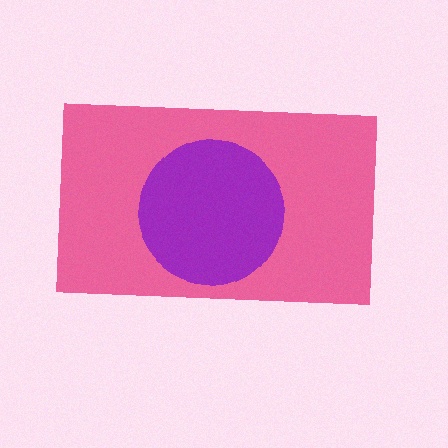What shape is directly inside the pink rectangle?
The purple circle.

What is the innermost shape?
The purple circle.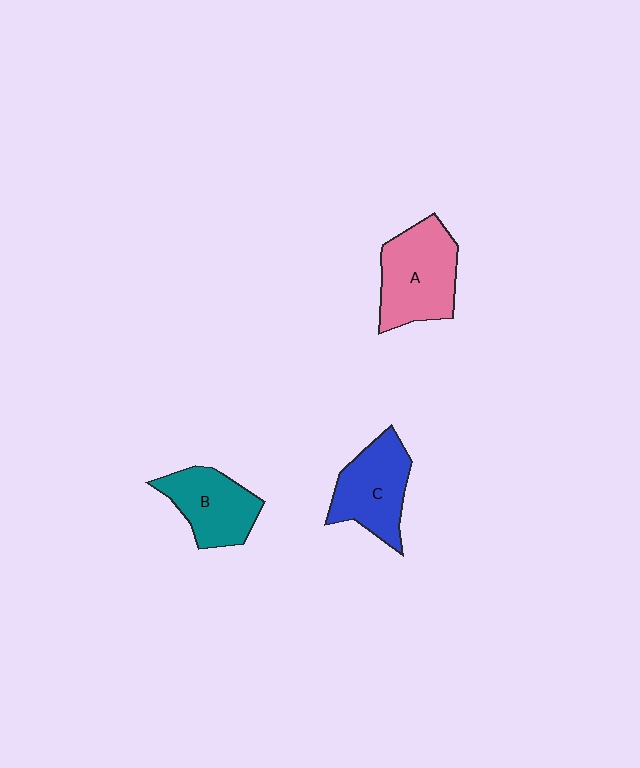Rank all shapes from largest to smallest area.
From largest to smallest: A (pink), C (blue), B (teal).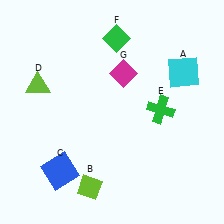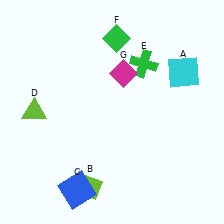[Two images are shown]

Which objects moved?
The objects that moved are: the blue square (C), the lime triangle (D), the green cross (E).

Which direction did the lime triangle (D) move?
The lime triangle (D) moved down.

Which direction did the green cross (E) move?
The green cross (E) moved up.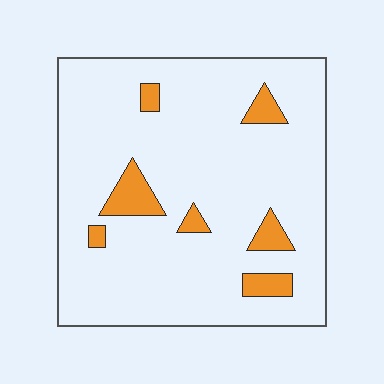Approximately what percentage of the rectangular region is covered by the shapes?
Approximately 10%.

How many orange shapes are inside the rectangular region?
7.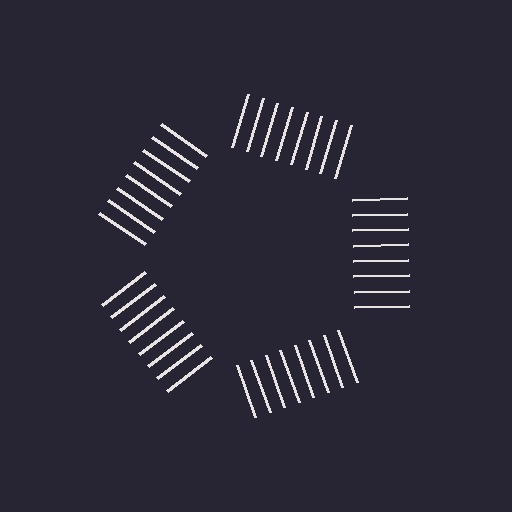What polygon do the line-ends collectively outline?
An illusory pentagon — the line segments terminate on its edges but no continuous stroke is drawn.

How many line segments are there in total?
40 — 8 along each of the 5 edges.